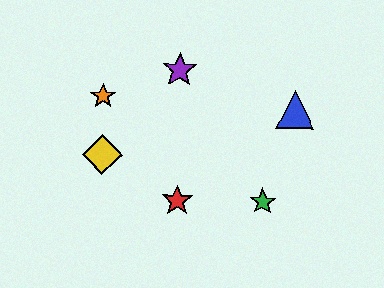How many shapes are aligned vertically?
2 shapes (the red star, the purple star) are aligned vertically.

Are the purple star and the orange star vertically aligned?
No, the purple star is at x≈180 and the orange star is at x≈103.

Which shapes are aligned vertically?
The red star, the purple star are aligned vertically.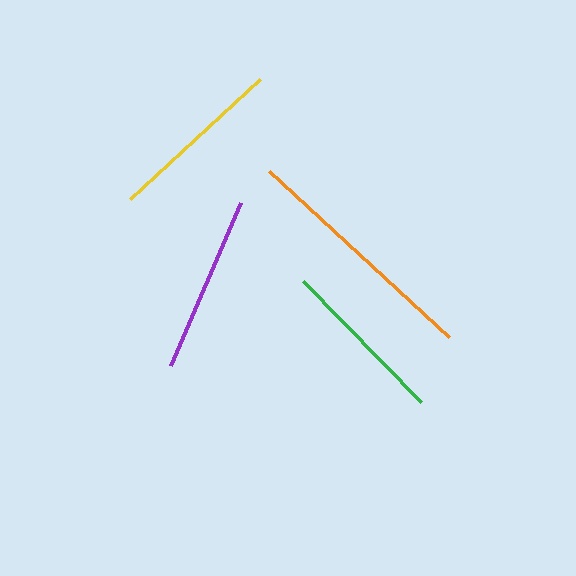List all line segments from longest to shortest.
From longest to shortest: orange, yellow, purple, green.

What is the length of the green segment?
The green segment is approximately 170 pixels long.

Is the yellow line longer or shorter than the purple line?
The yellow line is longer than the purple line.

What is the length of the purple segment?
The purple segment is approximately 177 pixels long.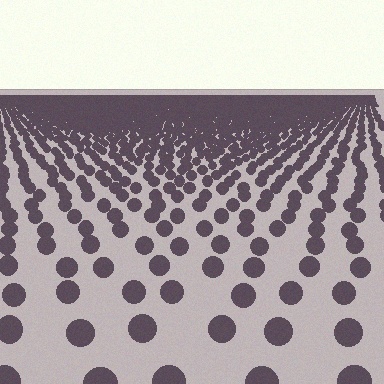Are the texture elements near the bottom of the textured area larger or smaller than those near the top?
Larger. Near the bottom, elements are closer to the viewer and appear at a bigger on-screen size.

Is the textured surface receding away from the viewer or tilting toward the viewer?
The surface is receding away from the viewer. Texture elements get smaller and denser toward the top.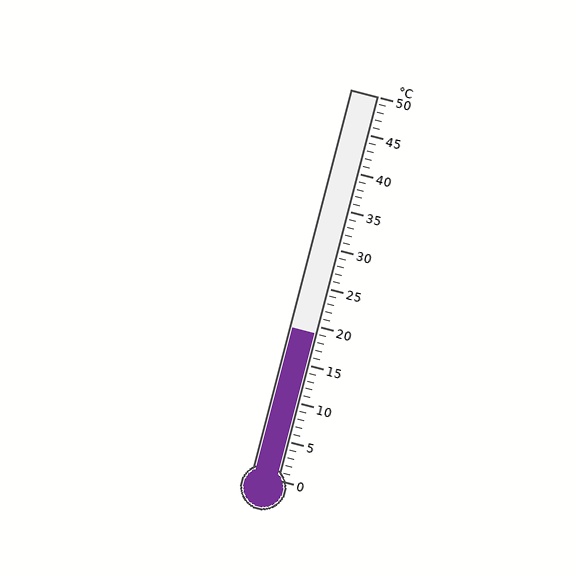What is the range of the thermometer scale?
The thermometer scale ranges from 0°C to 50°C.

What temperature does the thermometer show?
The thermometer shows approximately 19°C.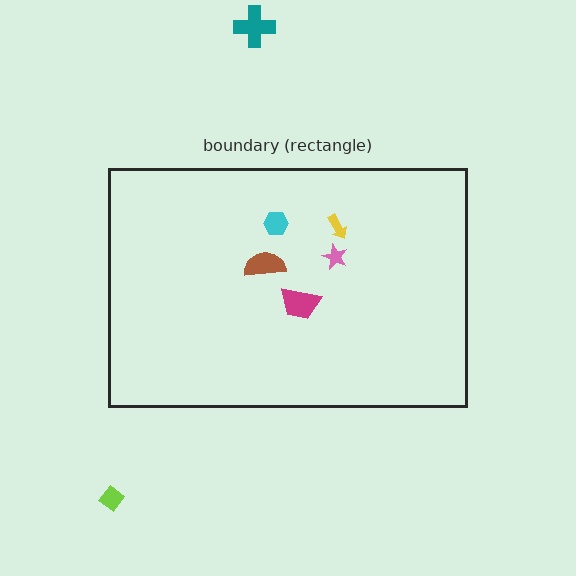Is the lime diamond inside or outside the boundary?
Outside.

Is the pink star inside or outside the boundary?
Inside.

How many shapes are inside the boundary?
5 inside, 2 outside.